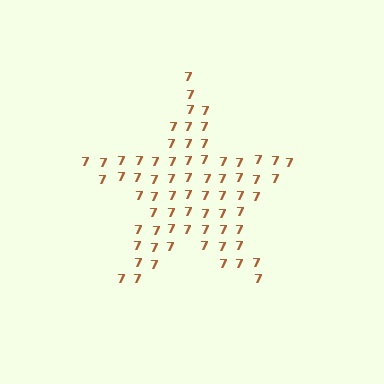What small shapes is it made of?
It is made of small digit 7's.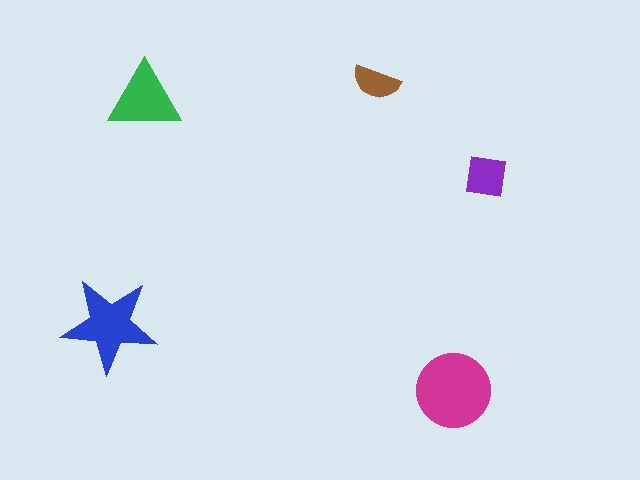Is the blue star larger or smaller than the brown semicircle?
Larger.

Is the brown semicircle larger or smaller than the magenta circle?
Smaller.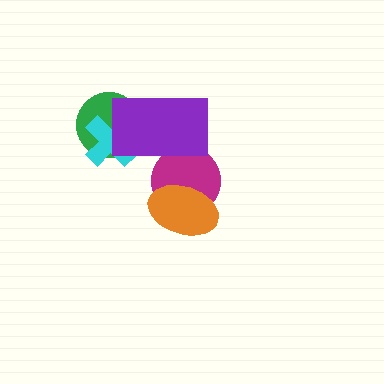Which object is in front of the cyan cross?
The purple rectangle is in front of the cyan cross.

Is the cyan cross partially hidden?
Yes, it is partially covered by another shape.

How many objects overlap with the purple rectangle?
3 objects overlap with the purple rectangle.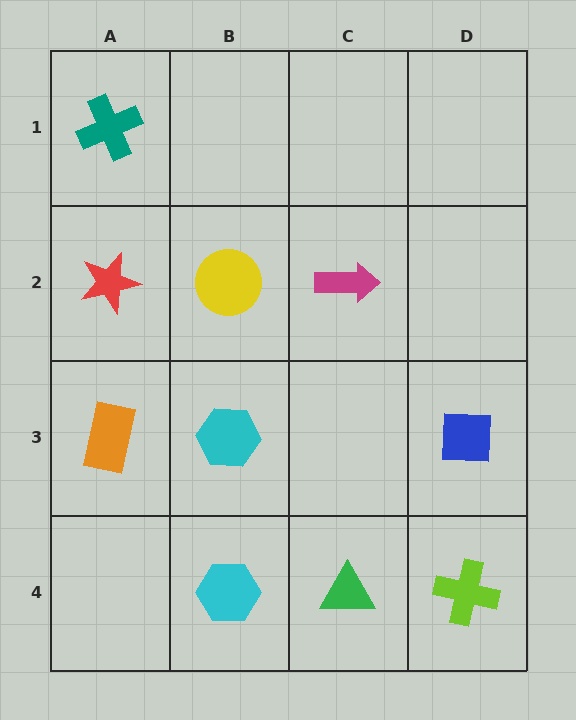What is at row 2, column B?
A yellow circle.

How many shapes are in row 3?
3 shapes.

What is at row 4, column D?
A lime cross.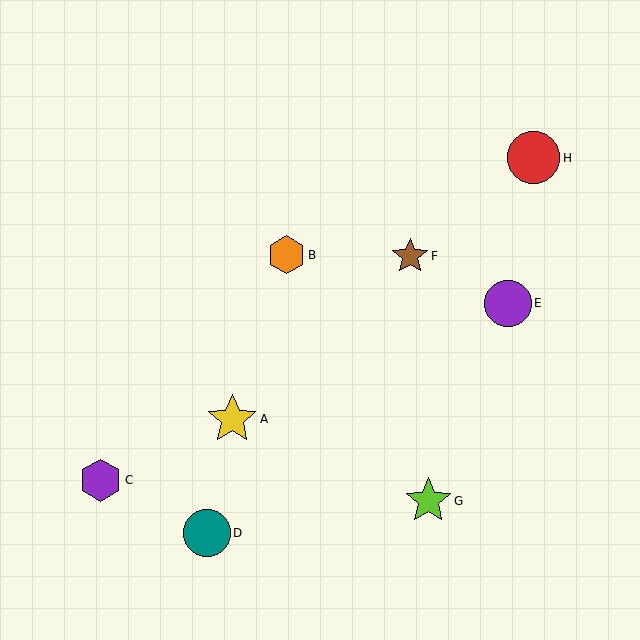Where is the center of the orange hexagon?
The center of the orange hexagon is at (286, 255).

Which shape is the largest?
The red circle (labeled H) is the largest.